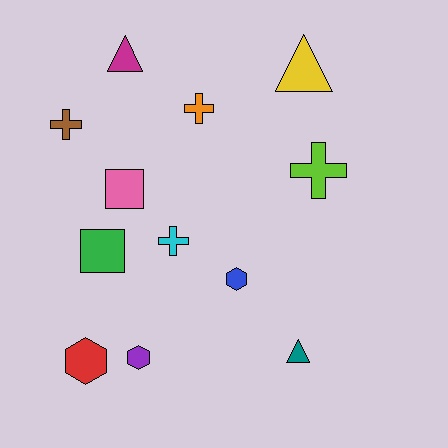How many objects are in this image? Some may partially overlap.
There are 12 objects.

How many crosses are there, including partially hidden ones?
There are 4 crosses.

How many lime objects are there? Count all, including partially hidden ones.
There is 1 lime object.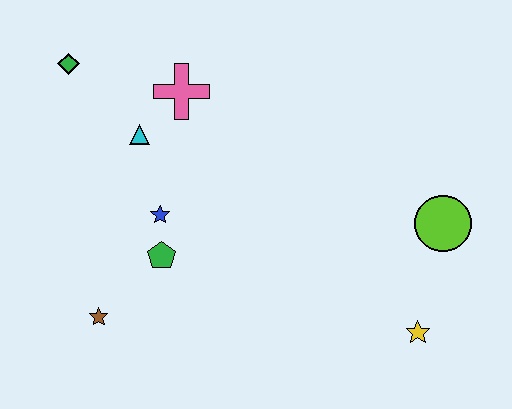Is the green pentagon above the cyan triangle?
No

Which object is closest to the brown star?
The green pentagon is closest to the brown star.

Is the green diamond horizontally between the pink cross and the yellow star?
No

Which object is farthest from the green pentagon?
The lime circle is farthest from the green pentagon.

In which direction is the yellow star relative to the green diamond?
The yellow star is to the right of the green diamond.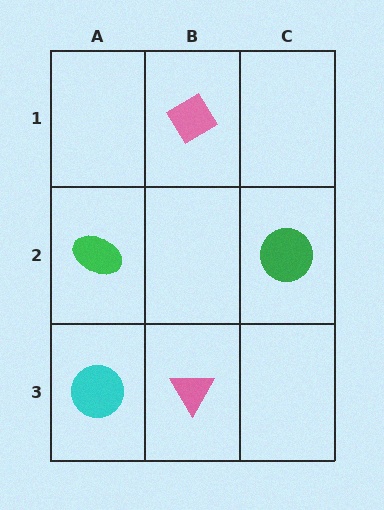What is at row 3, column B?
A pink triangle.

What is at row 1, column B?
A pink diamond.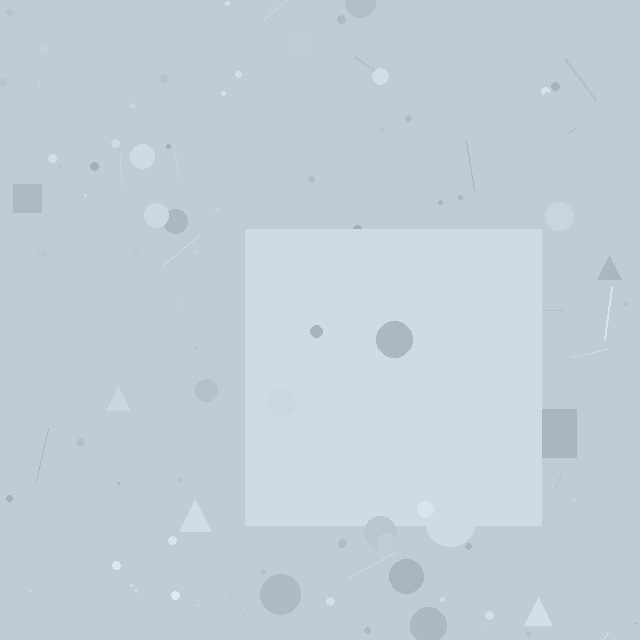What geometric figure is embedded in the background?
A square is embedded in the background.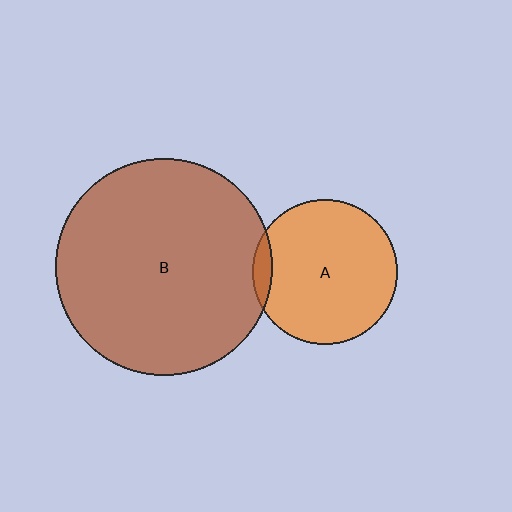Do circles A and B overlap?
Yes.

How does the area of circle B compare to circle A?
Approximately 2.2 times.